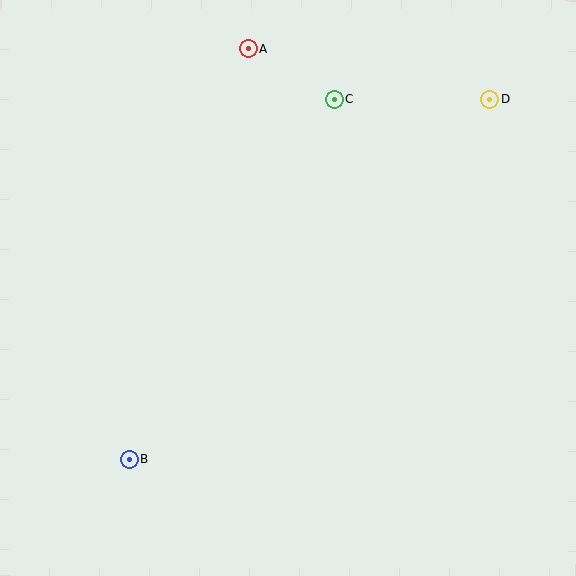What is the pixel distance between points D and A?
The distance between D and A is 247 pixels.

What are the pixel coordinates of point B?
Point B is at (129, 459).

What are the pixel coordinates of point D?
Point D is at (490, 100).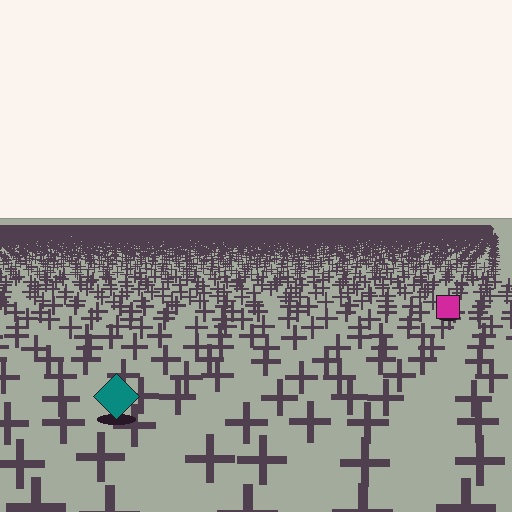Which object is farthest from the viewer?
The magenta square is farthest from the viewer. It appears smaller and the ground texture around it is denser.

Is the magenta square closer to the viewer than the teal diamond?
No. The teal diamond is closer — you can tell from the texture gradient: the ground texture is coarser near it.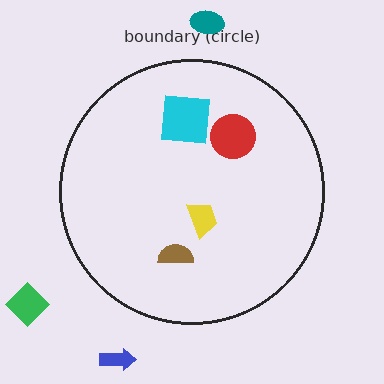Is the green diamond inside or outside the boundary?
Outside.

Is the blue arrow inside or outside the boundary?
Outside.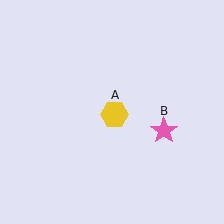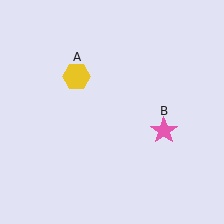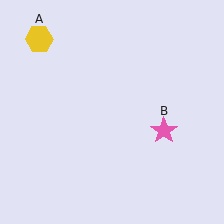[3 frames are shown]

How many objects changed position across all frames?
1 object changed position: yellow hexagon (object A).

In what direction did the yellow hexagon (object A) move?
The yellow hexagon (object A) moved up and to the left.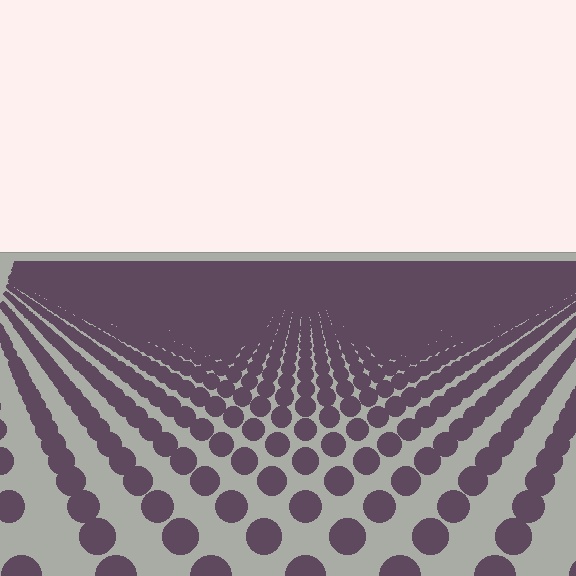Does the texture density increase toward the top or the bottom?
Density increases toward the top.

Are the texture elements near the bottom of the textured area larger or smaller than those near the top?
Larger. Near the bottom, elements are closer to the viewer and appear at a bigger on-screen size.